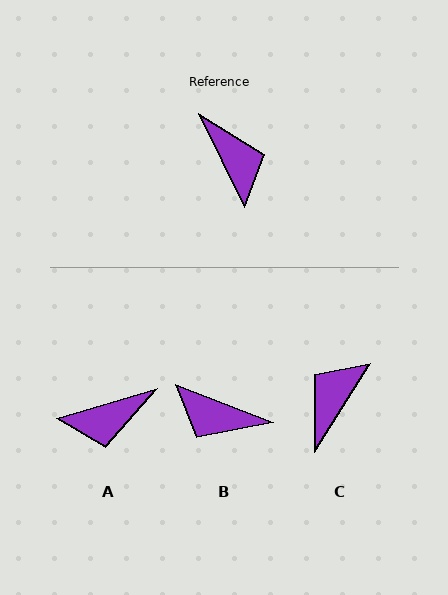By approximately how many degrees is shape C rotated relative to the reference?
Approximately 122 degrees counter-clockwise.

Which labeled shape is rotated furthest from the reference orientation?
B, about 138 degrees away.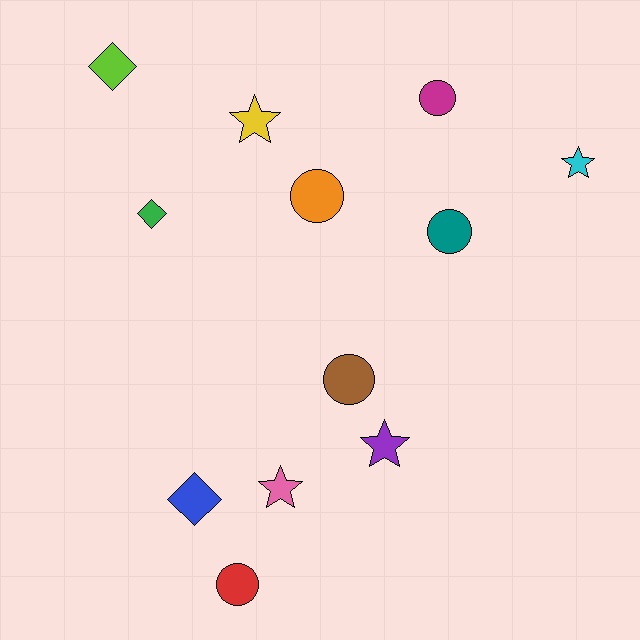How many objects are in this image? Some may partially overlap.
There are 12 objects.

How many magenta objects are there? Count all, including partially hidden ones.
There is 1 magenta object.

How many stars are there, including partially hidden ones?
There are 4 stars.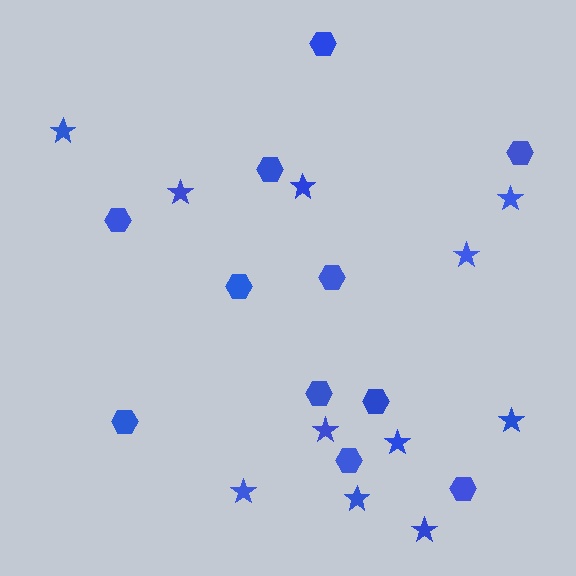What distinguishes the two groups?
There are 2 groups: one group of hexagons (11) and one group of stars (11).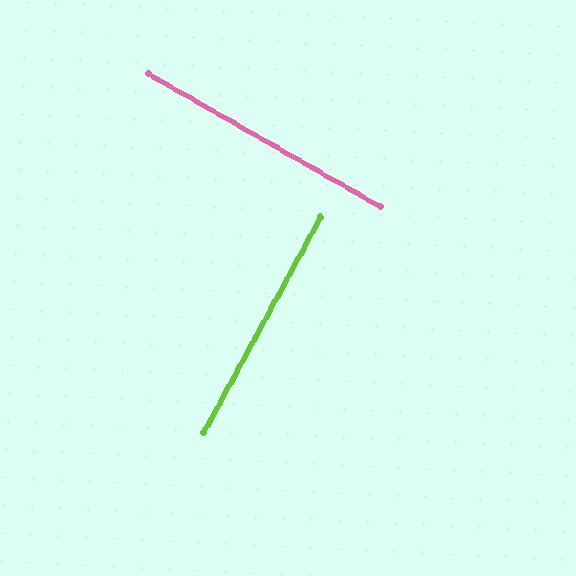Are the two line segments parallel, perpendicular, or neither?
Perpendicular — they meet at approximately 89°.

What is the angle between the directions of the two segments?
Approximately 89 degrees.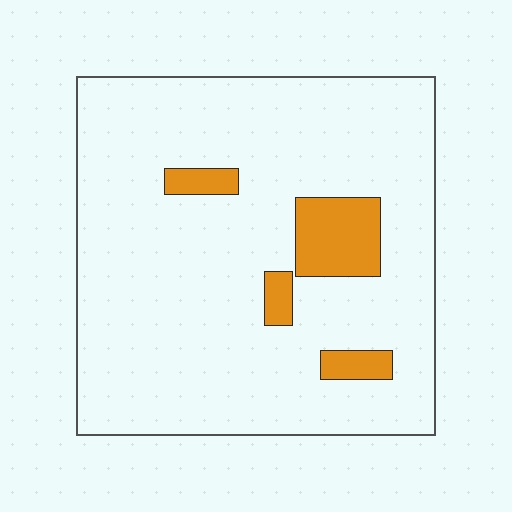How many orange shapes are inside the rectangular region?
4.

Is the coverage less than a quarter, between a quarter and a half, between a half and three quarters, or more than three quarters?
Less than a quarter.